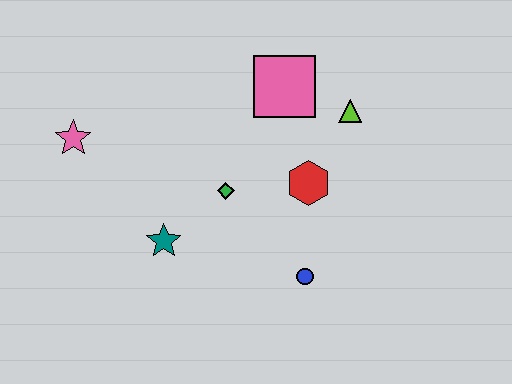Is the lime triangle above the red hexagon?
Yes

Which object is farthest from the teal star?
The lime triangle is farthest from the teal star.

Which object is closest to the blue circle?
The red hexagon is closest to the blue circle.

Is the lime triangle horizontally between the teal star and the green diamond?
No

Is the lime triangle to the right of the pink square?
Yes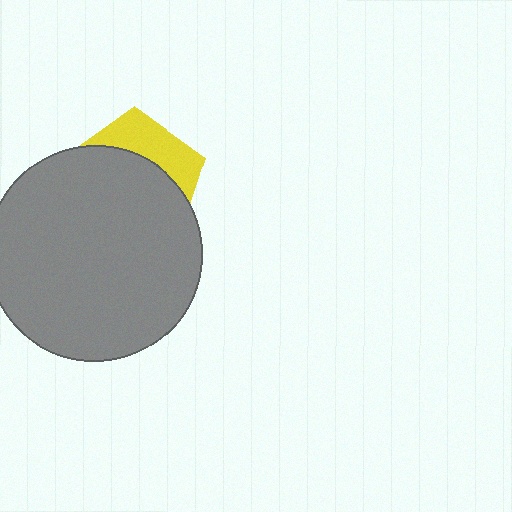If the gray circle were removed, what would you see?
You would see the complete yellow pentagon.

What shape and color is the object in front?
The object in front is a gray circle.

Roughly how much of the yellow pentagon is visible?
A small part of it is visible (roughly 30%).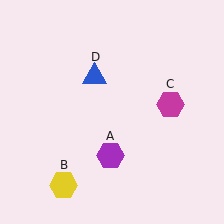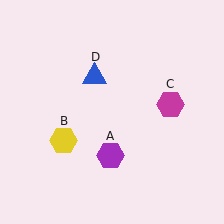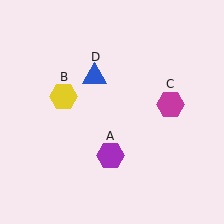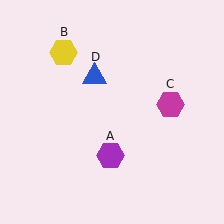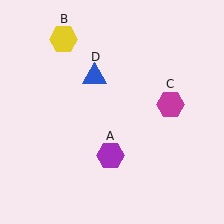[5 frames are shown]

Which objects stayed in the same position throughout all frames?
Purple hexagon (object A) and magenta hexagon (object C) and blue triangle (object D) remained stationary.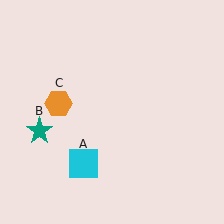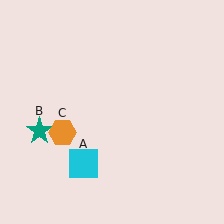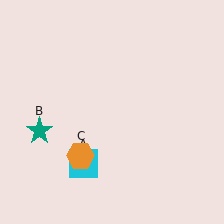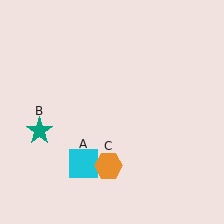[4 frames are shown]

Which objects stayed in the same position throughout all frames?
Cyan square (object A) and teal star (object B) remained stationary.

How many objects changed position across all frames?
1 object changed position: orange hexagon (object C).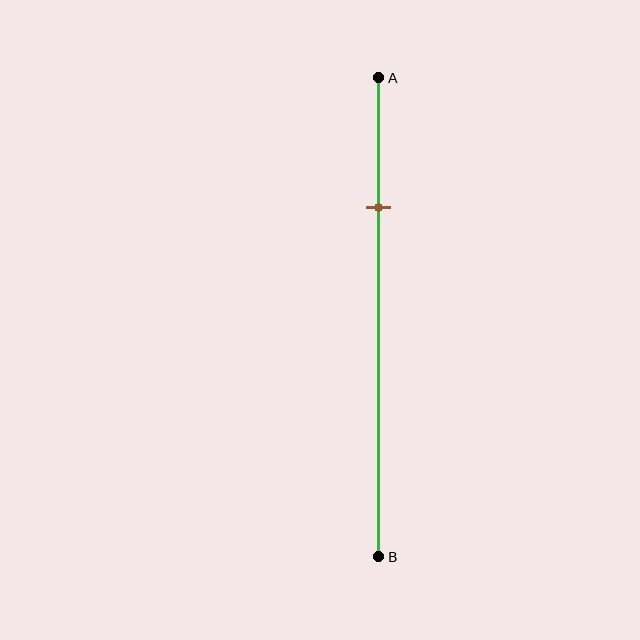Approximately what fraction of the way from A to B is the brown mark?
The brown mark is approximately 25% of the way from A to B.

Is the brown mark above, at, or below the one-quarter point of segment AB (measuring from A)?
The brown mark is approximately at the one-quarter point of segment AB.